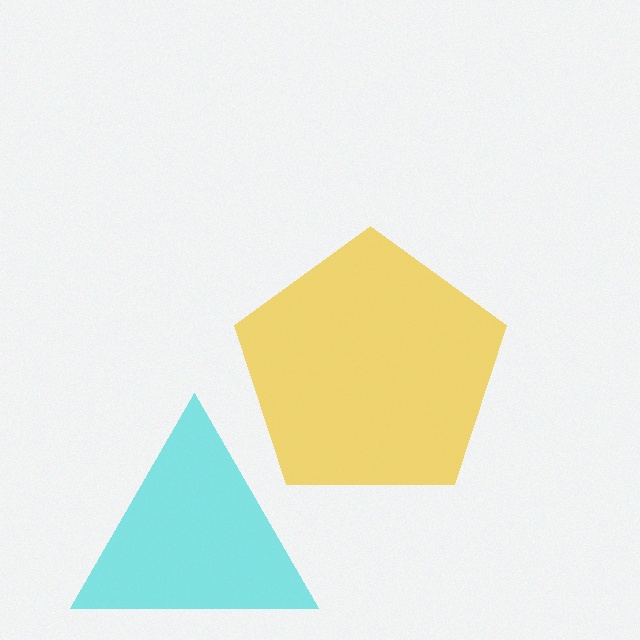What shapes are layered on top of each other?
The layered shapes are: a yellow pentagon, a cyan triangle.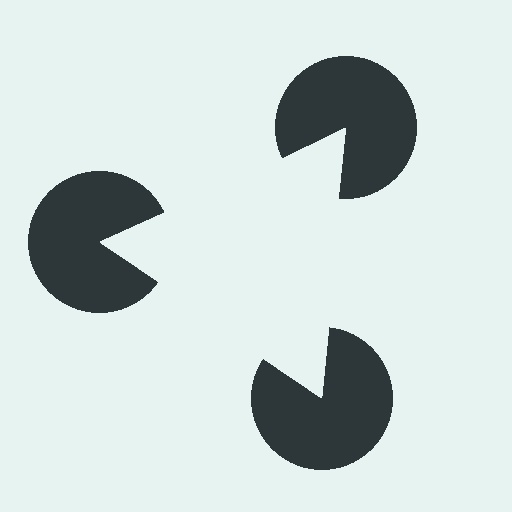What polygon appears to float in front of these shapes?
An illusory triangle — its edges are inferred from the aligned wedge cuts in the pac-man discs, not physically drawn.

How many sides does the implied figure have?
3 sides.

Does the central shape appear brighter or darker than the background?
It typically appears slightly brighter than the background, even though no actual brightness change is drawn.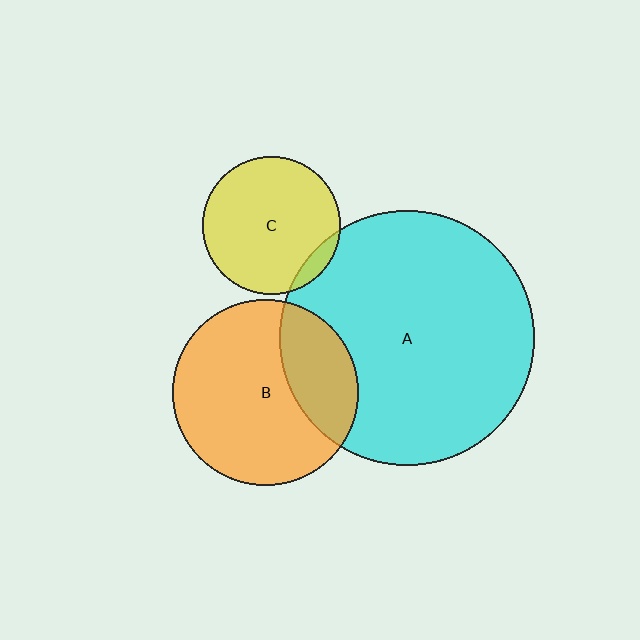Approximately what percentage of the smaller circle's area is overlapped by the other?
Approximately 30%.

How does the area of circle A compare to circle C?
Approximately 3.4 times.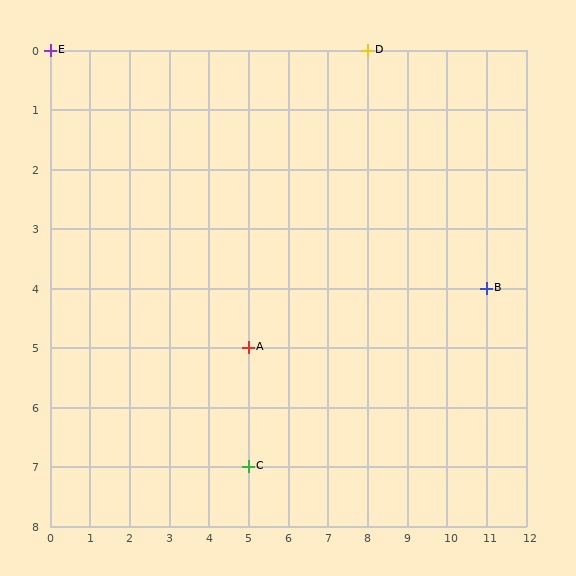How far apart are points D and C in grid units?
Points D and C are 3 columns and 7 rows apart (about 7.6 grid units diagonally).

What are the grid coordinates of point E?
Point E is at grid coordinates (0, 0).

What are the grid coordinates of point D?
Point D is at grid coordinates (8, 0).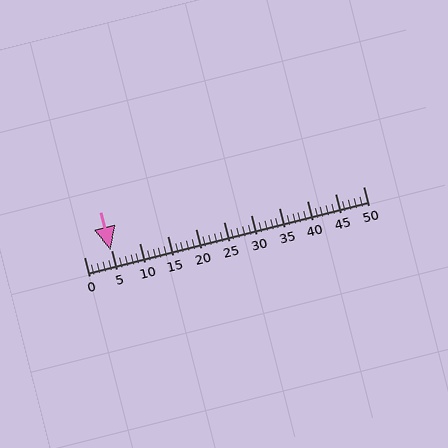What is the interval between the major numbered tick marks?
The major tick marks are spaced 5 units apart.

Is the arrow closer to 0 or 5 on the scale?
The arrow is closer to 5.